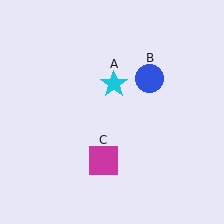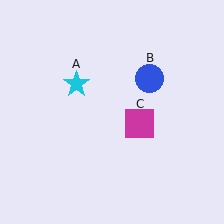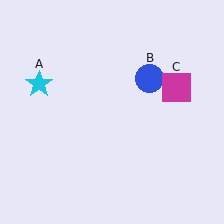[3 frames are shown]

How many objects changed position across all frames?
2 objects changed position: cyan star (object A), magenta square (object C).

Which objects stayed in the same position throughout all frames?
Blue circle (object B) remained stationary.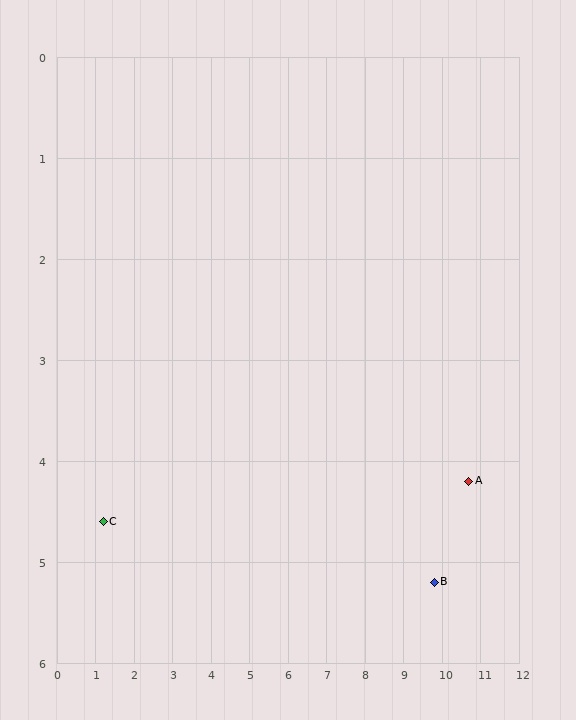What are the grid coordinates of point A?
Point A is at approximately (10.7, 4.2).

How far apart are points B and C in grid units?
Points B and C are about 8.6 grid units apart.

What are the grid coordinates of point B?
Point B is at approximately (9.8, 5.2).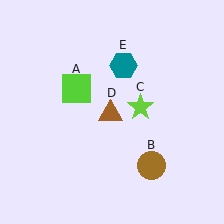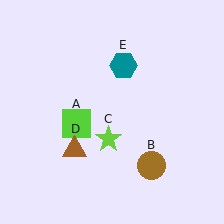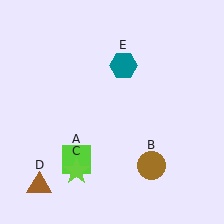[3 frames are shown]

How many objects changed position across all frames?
3 objects changed position: lime square (object A), lime star (object C), brown triangle (object D).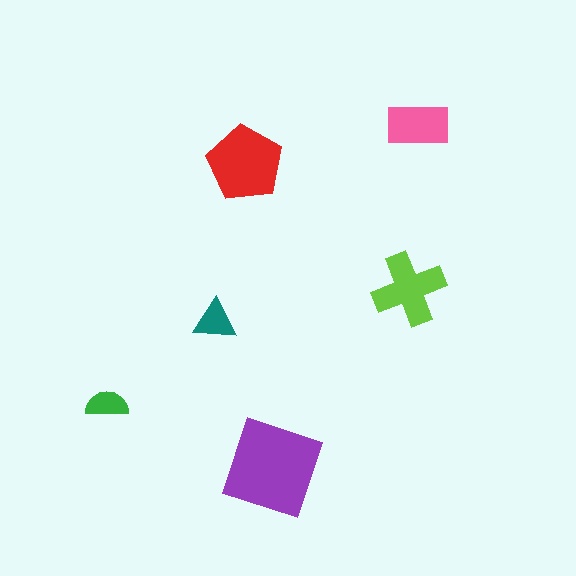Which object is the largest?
The purple square.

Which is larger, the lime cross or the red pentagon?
The red pentagon.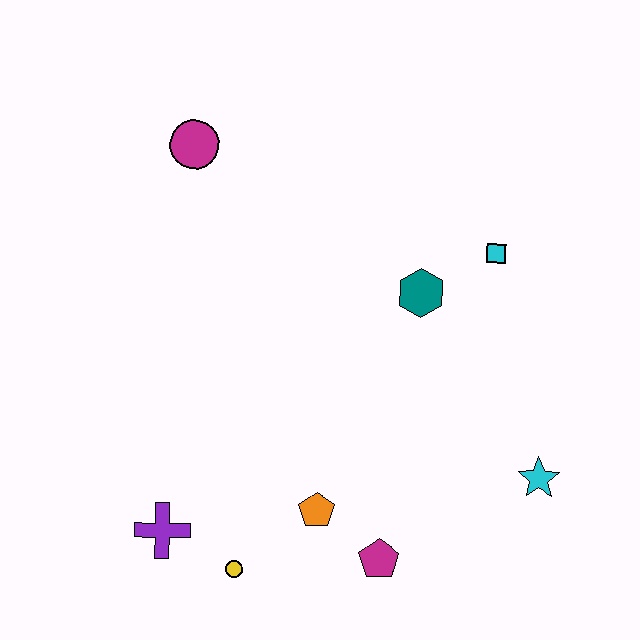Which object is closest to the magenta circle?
The teal hexagon is closest to the magenta circle.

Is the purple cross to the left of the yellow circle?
Yes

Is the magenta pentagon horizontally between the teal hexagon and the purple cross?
Yes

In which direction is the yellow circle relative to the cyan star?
The yellow circle is to the left of the cyan star.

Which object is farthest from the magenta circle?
The cyan star is farthest from the magenta circle.